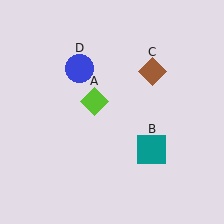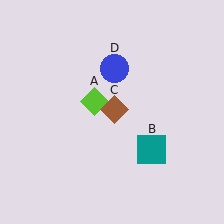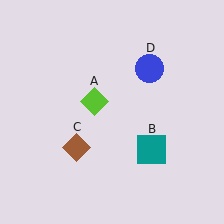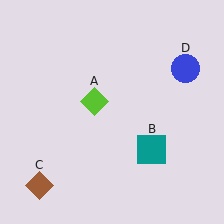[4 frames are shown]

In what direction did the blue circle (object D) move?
The blue circle (object D) moved right.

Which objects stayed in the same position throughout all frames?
Lime diamond (object A) and teal square (object B) remained stationary.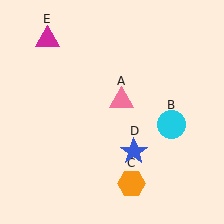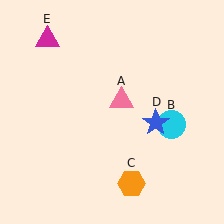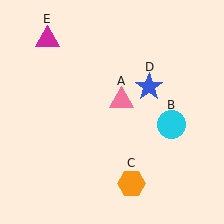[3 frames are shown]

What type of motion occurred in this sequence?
The blue star (object D) rotated counterclockwise around the center of the scene.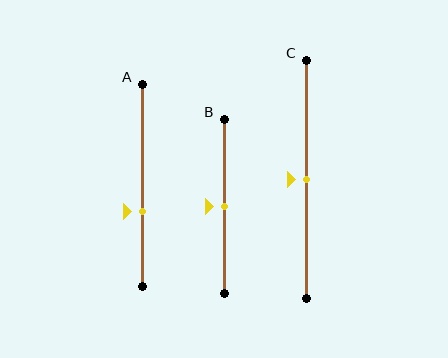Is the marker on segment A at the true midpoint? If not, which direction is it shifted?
No, the marker on segment A is shifted downward by about 13% of the segment length.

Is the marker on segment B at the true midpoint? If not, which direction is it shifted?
Yes, the marker on segment B is at the true midpoint.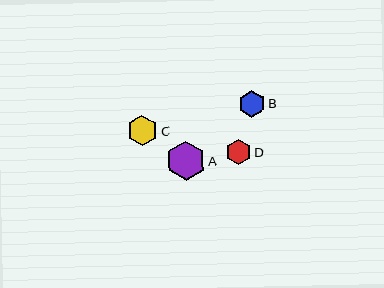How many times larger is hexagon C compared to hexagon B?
Hexagon C is approximately 1.1 times the size of hexagon B.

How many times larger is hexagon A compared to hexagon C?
Hexagon A is approximately 1.3 times the size of hexagon C.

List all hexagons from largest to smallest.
From largest to smallest: A, C, B, D.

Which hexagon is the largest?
Hexagon A is the largest with a size of approximately 39 pixels.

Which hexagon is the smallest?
Hexagon D is the smallest with a size of approximately 26 pixels.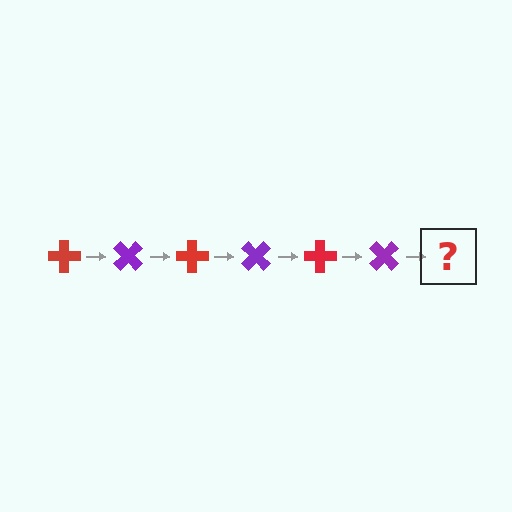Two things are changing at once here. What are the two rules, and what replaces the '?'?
The two rules are that it rotates 45 degrees each step and the color cycles through red and purple. The '?' should be a red cross, rotated 270 degrees from the start.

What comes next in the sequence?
The next element should be a red cross, rotated 270 degrees from the start.